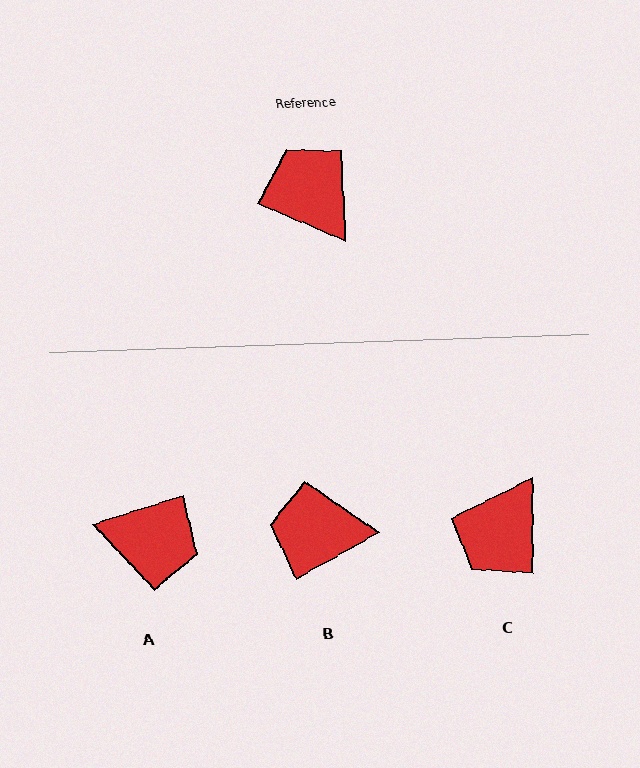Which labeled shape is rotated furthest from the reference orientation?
A, about 139 degrees away.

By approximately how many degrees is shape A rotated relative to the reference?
Approximately 139 degrees clockwise.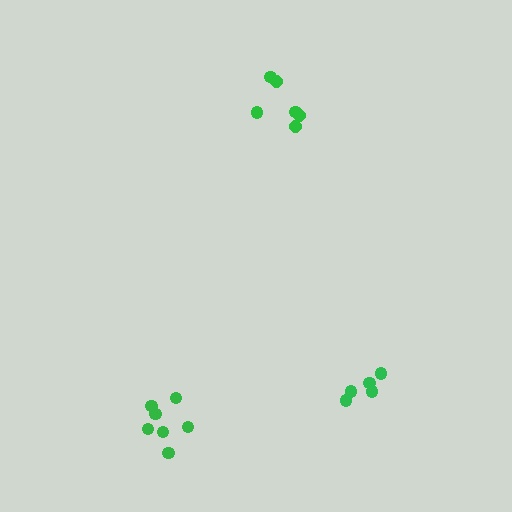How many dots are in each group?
Group 1: 5 dots, Group 2: 6 dots, Group 3: 7 dots (18 total).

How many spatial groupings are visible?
There are 3 spatial groupings.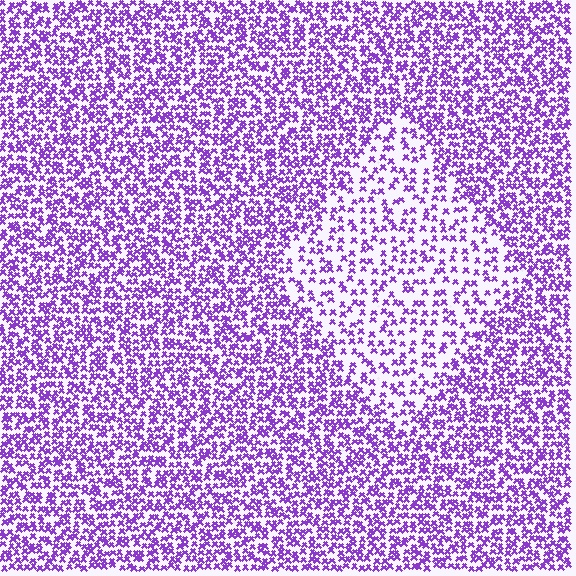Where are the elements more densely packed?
The elements are more densely packed outside the diamond boundary.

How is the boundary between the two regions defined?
The boundary is defined by a change in element density (approximately 2.0x ratio). All elements are the same color, size, and shape.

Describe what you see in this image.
The image contains small purple elements arranged at two different densities. A diamond-shaped region is visible where the elements are less densely packed than the surrounding area.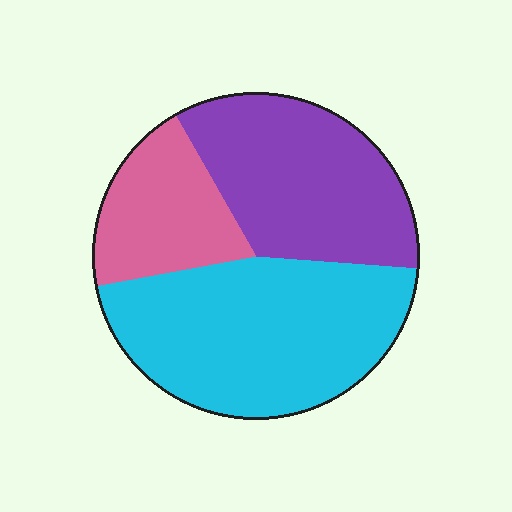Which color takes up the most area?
Cyan, at roughly 45%.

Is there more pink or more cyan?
Cyan.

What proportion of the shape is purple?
Purple takes up between a quarter and a half of the shape.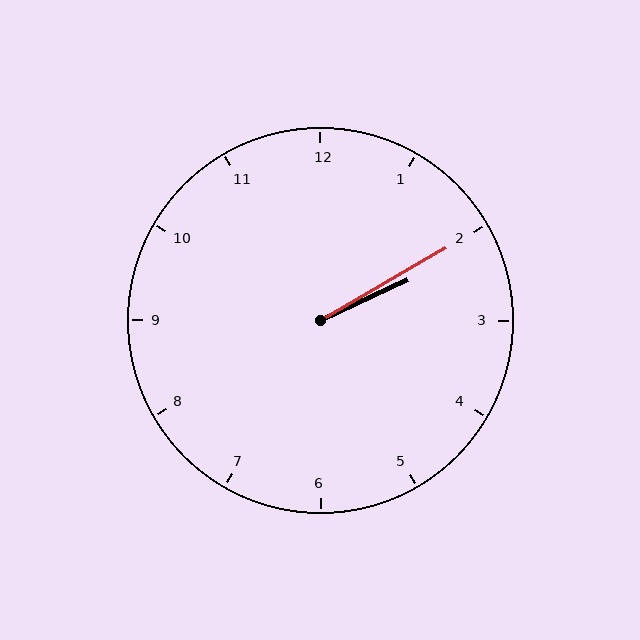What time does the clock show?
2:10.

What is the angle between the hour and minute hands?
Approximately 5 degrees.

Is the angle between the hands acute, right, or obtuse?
It is acute.